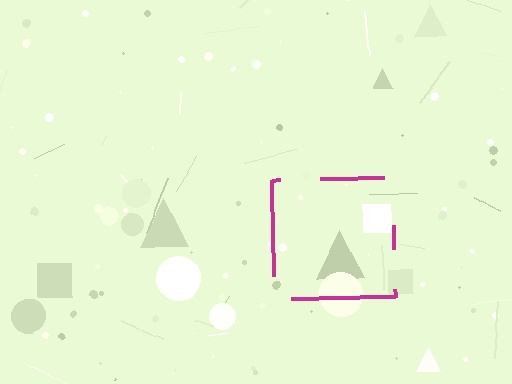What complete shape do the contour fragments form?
The contour fragments form a square.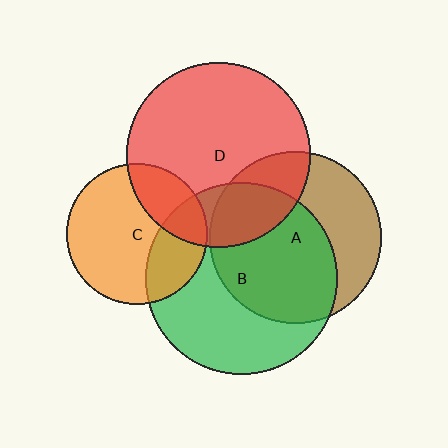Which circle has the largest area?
Circle B (green).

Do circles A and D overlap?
Yes.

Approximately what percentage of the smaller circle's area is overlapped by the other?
Approximately 25%.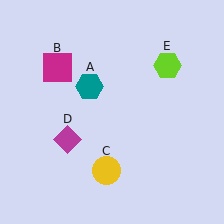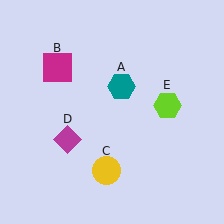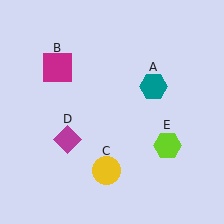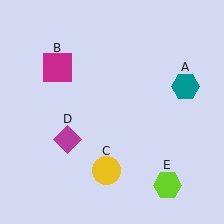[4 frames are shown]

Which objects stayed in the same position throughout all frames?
Magenta square (object B) and yellow circle (object C) and magenta diamond (object D) remained stationary.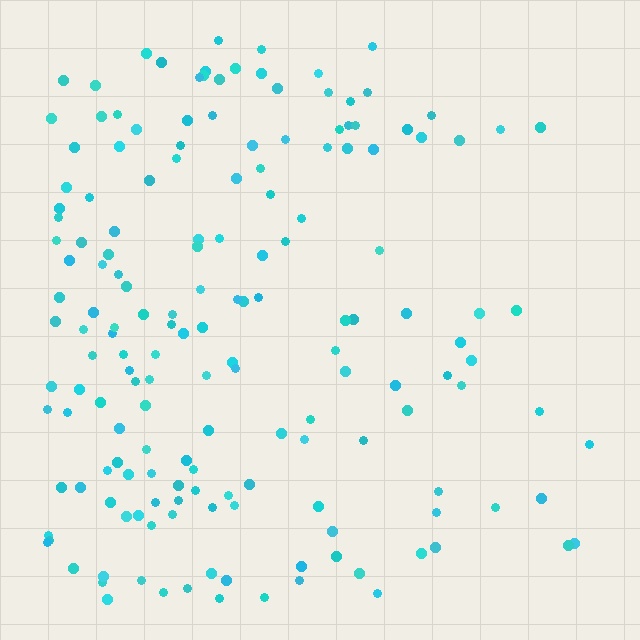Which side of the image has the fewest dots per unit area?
The right.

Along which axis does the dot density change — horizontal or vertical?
Horizontal.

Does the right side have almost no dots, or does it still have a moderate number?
Still a moderate number, just noticeably fewer than the left.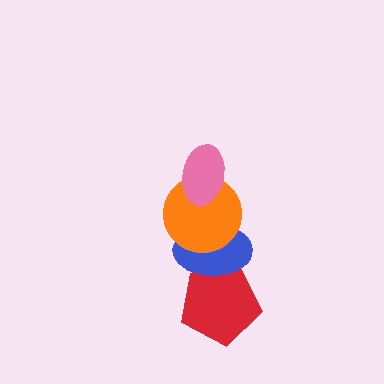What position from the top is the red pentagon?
The red pentagon is 4th from the top.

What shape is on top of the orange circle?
The pink ellipse is on top of the orange circle.